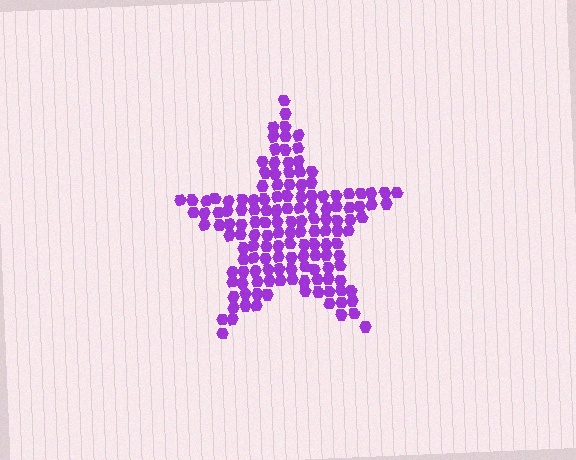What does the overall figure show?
The overall figure shows a star.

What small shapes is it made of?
It is made of small hexagons.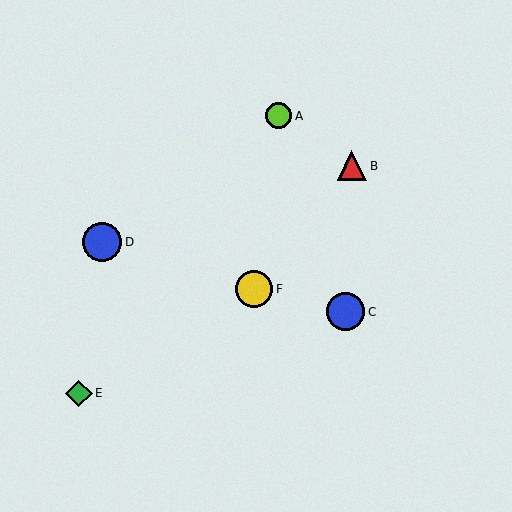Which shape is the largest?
The blue circle (labeled D) is the largest.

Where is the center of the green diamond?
The center of the green diamond is at (79, 393).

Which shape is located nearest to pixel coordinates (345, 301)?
The blue circle (labeled C) at (345, 312) is nearest to that location.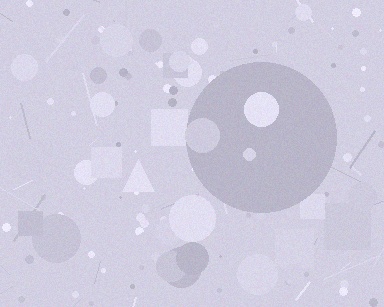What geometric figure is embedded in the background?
A circle is embedded in the background.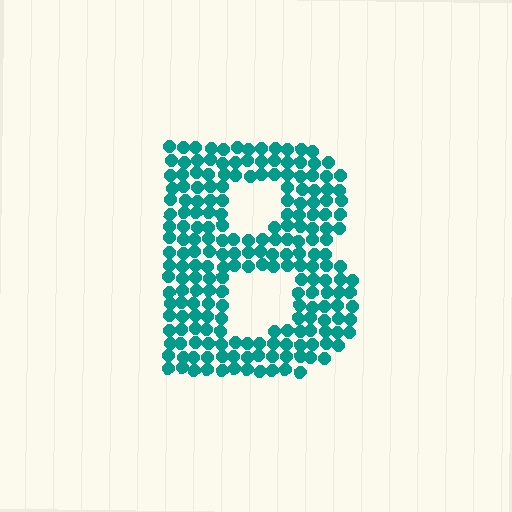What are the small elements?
The small elements are circles.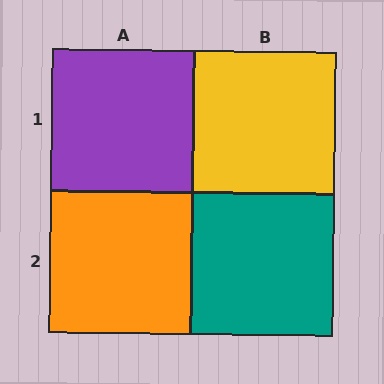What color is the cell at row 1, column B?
Yellow.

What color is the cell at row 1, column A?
Purple.